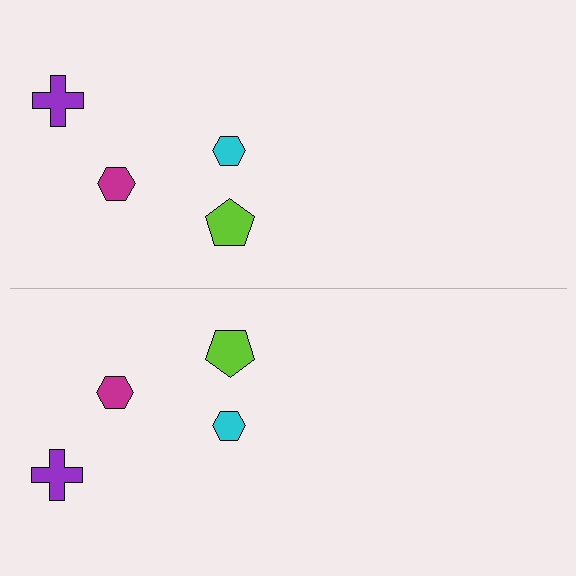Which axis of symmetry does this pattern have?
The pattern has a horizontal axis of symmetry running through the center of the image.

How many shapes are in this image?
There are 8 shapes in this image.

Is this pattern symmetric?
Yes, this pattern has bilateral (reflection) symmetry.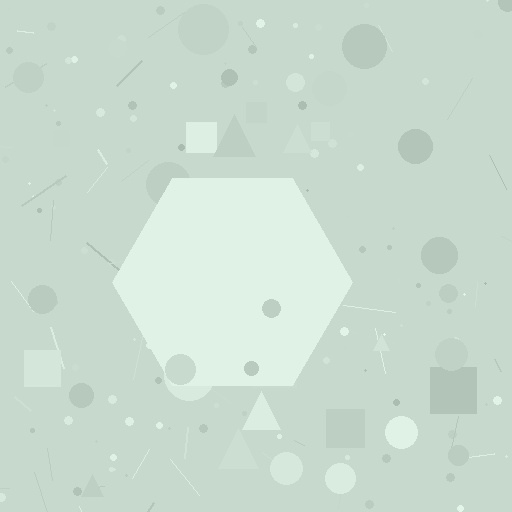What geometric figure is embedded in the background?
A hexagon is embedded in the background.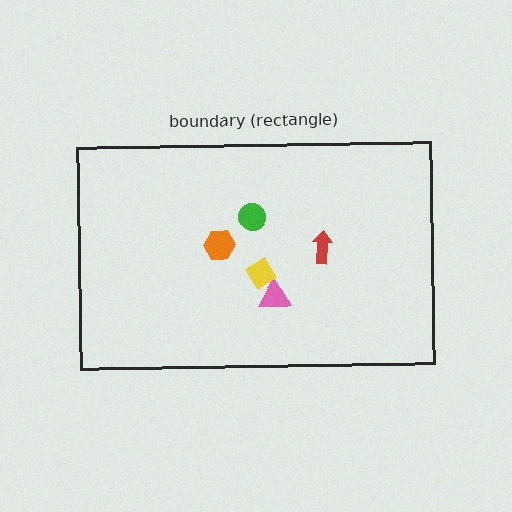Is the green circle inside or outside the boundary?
Inside.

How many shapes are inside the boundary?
5 inside, 0 outside.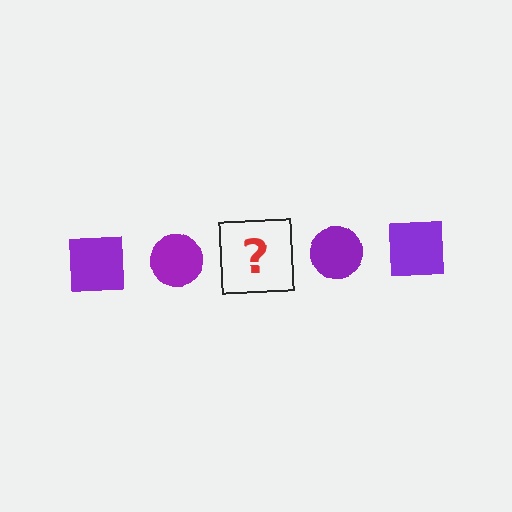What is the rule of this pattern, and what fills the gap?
The rule is that the pattern cycles through square, circle shapes in purple. The gap should be filled with a purple square.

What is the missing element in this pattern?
The missing element is a purple square.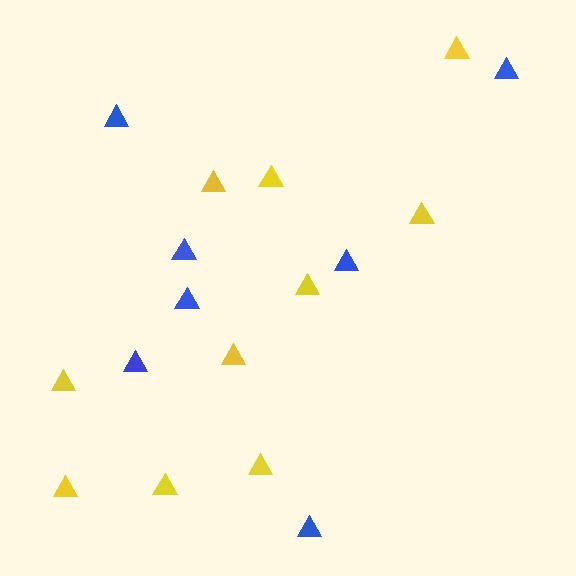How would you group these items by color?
There are 2 groups: one group of yellow triangles (10) and one group of blue triangles (7).